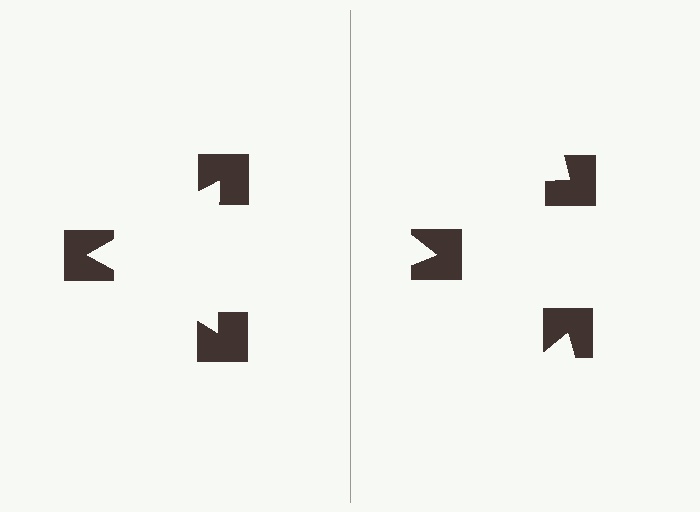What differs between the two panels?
The notched squares are positioned identically on both sides; only the wedge orientations differ. On the left they align to a triangle; on the right they are misaligned.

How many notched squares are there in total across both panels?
6 — 3 on each side.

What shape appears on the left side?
An illusory triangle.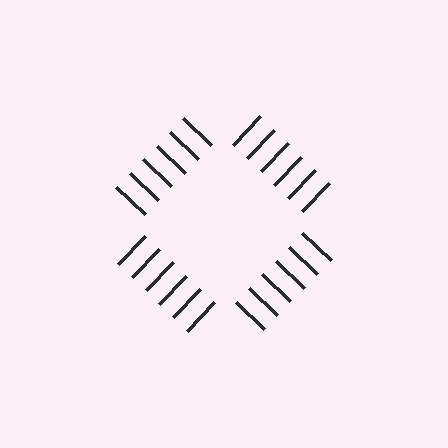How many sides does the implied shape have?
4 sides — the line-ends trace a square.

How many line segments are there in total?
24 — 6 along each of the 4 edges.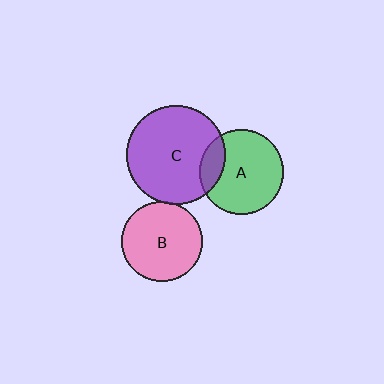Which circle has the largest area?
Circle C (purple).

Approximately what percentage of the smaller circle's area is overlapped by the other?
Approximately 5%.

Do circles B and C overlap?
Yes.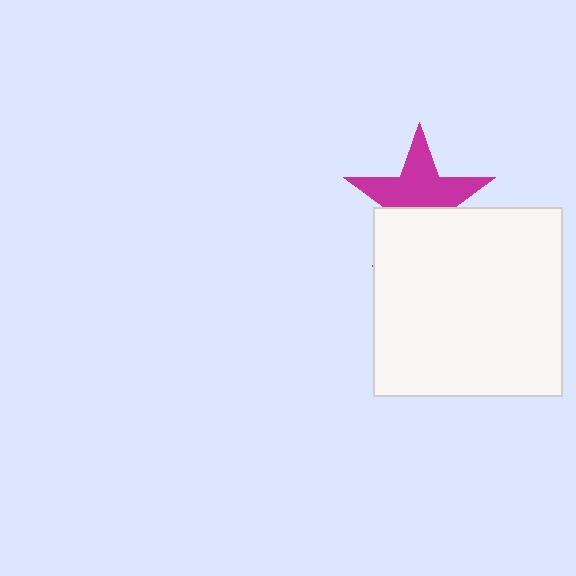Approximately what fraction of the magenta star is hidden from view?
Roughly 40% of the magenta star is hidden behind the white square.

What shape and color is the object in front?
The object in front is a white square.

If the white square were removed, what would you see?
You would see the complete magenta star.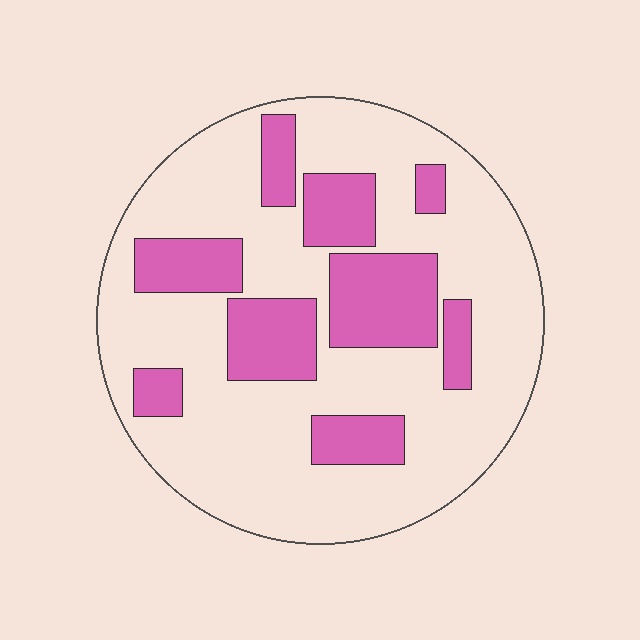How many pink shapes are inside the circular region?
9.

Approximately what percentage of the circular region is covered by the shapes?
Approximately 30%.